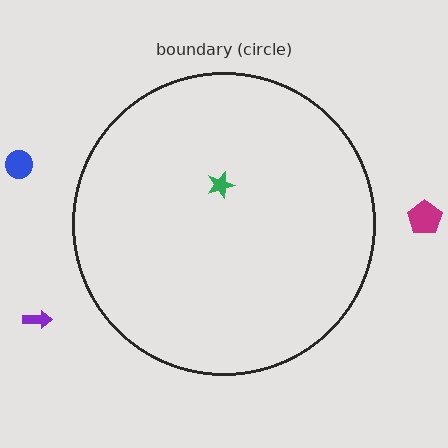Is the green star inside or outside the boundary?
Inside.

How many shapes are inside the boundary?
1 inside, 3 outside.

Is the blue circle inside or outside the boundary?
Outside.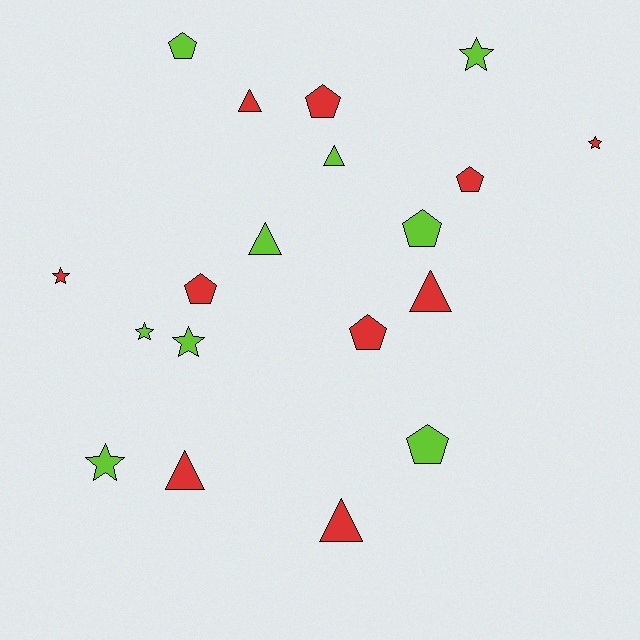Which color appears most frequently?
Red, with 10 objects.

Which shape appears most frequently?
Pentagon, with 7 objects.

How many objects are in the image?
There are 19 objects.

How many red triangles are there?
There are 4 red triangles.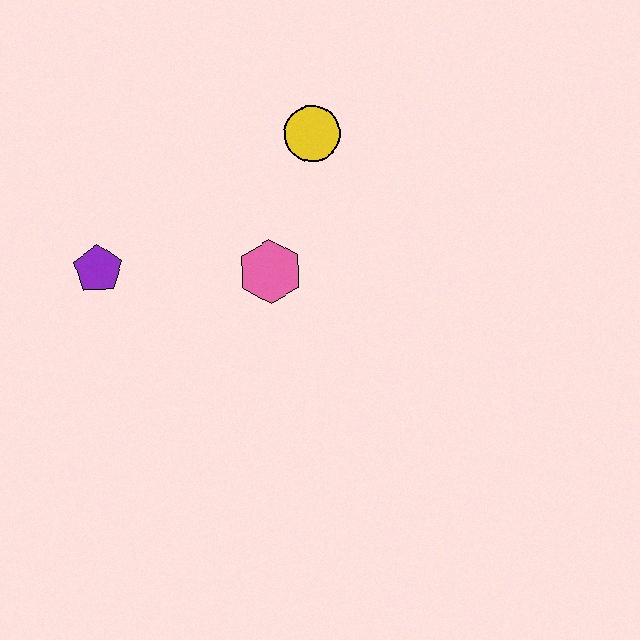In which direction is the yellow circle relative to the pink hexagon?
The yellow circle is above the pink hexagon.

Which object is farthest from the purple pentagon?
The yellow circle is farthest from the purple pentagon.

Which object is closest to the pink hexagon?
The yellow circle is closest to the pink hexagon.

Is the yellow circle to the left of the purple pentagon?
No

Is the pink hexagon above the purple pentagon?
No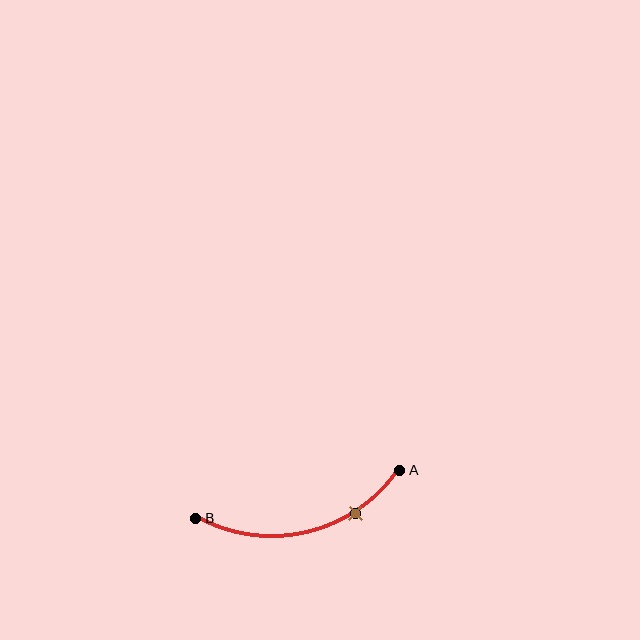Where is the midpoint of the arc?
The arc midpoint is the point on the curve farthest from the straight line joining A and B. It sits below that line.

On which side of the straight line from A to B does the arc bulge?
The arc bulges below the straight line connecting A and B.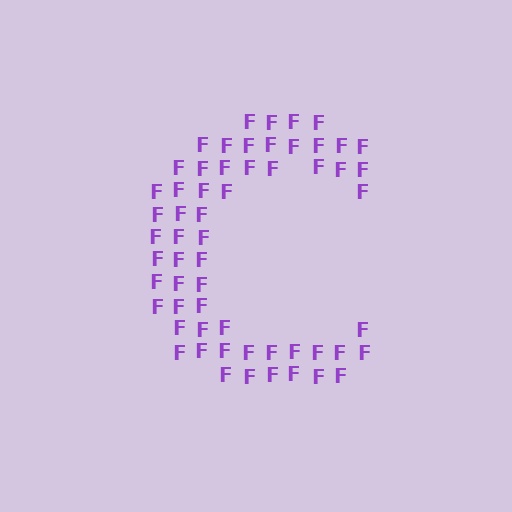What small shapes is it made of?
It is made of small letter F's.